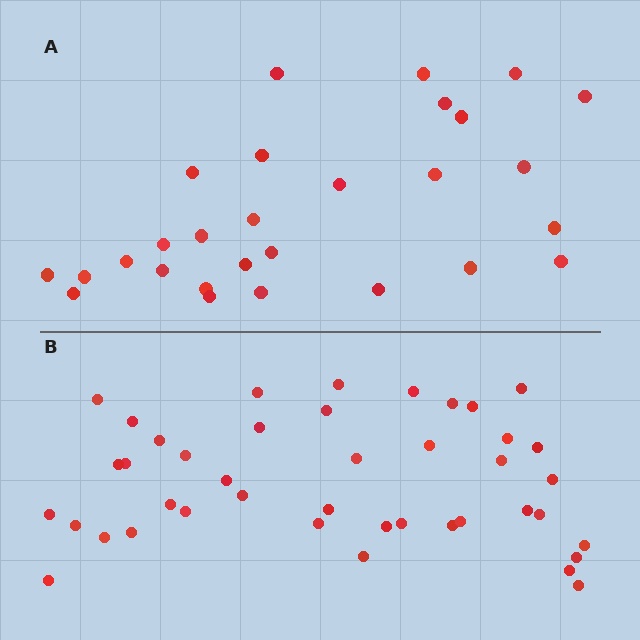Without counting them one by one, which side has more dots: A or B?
Region B (the bottom region) has more dots.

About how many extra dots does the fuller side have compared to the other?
Region B has approximately 15 more dots than region A.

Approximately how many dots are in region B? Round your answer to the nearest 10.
About 40 dots. (The exact count is 42, which rounds to 40.)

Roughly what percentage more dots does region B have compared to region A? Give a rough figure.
About 50% more.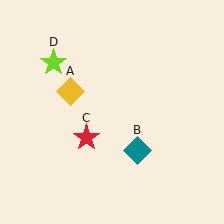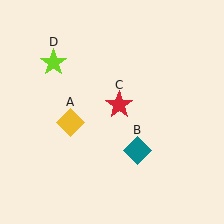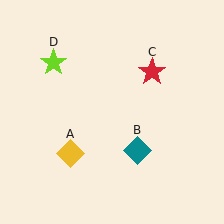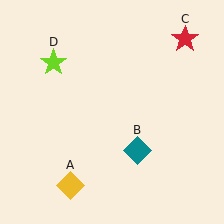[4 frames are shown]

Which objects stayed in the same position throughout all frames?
Teal diamond (object B) and lime star (object D) remained stationary.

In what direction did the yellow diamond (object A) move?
The yellow diamond (object A) moved down.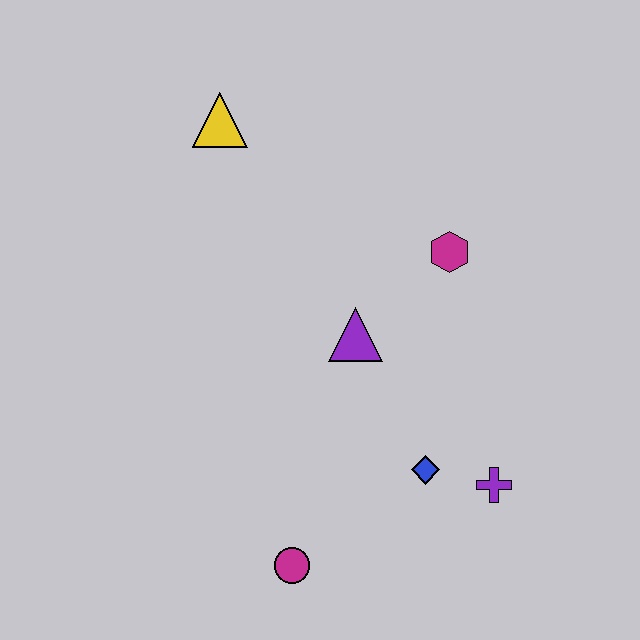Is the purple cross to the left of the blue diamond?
No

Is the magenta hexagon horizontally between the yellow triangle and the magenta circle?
No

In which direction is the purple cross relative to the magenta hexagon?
The purple cross is below the magenta hexagon.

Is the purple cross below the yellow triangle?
Yes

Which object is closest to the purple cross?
The blue diamond is closest to the purple cross.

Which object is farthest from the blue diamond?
The yellow triangle is farthest from the blue diamond.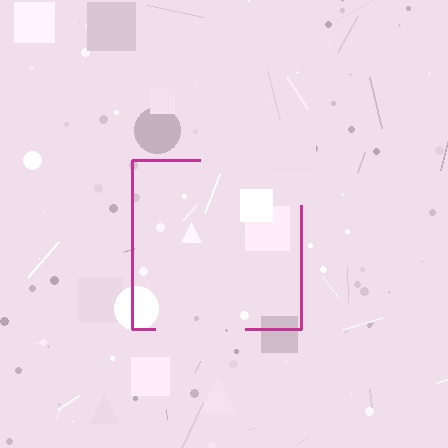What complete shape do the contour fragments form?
The contour fragments form a square.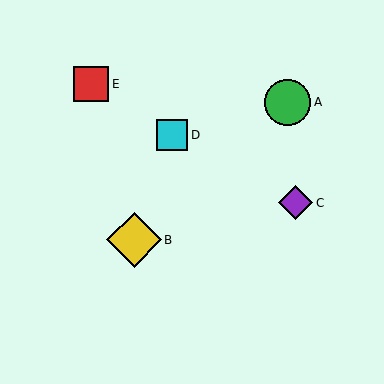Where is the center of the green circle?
The center of the green circle is at (287, 102).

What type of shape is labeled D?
Shape D is a cyan square.